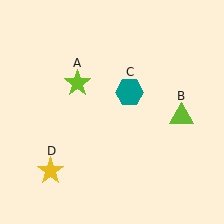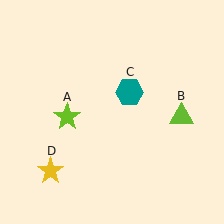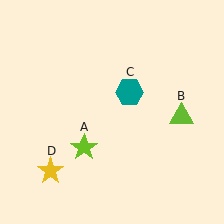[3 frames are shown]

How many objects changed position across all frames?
1 object changed position: lime star (object A).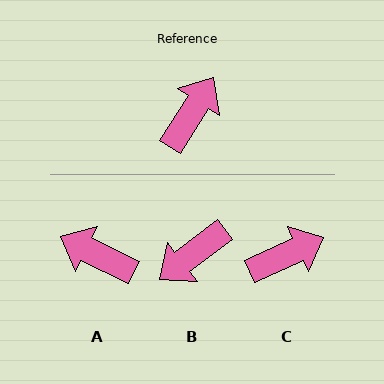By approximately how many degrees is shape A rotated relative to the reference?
Approximately 96 degrees counter-clockwise.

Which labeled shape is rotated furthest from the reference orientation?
B, about 159 degrees away.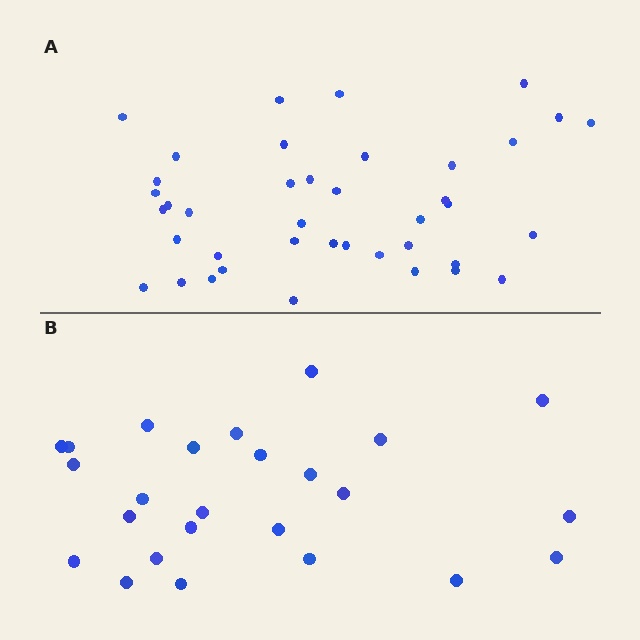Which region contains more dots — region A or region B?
Region A (the top region) has more dots.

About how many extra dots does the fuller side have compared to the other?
Region A has approximately 15 more dots than region B.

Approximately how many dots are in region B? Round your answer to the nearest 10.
About 20 dots. (The exact count is 25, which rounds to 20.)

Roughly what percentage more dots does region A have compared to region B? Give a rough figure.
About 60% more.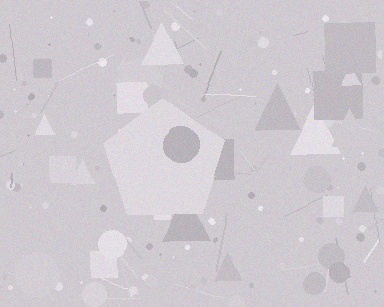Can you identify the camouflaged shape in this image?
The camouflaged shape is a pentagon.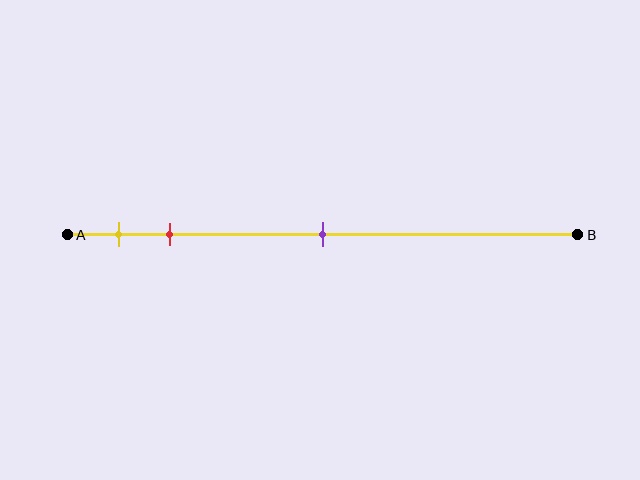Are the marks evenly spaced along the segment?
No, the marks are not evenly spaced.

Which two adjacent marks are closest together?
The yellow and red marks are the closest adjacent pair.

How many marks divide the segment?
There are 3 marks dividing the segment.